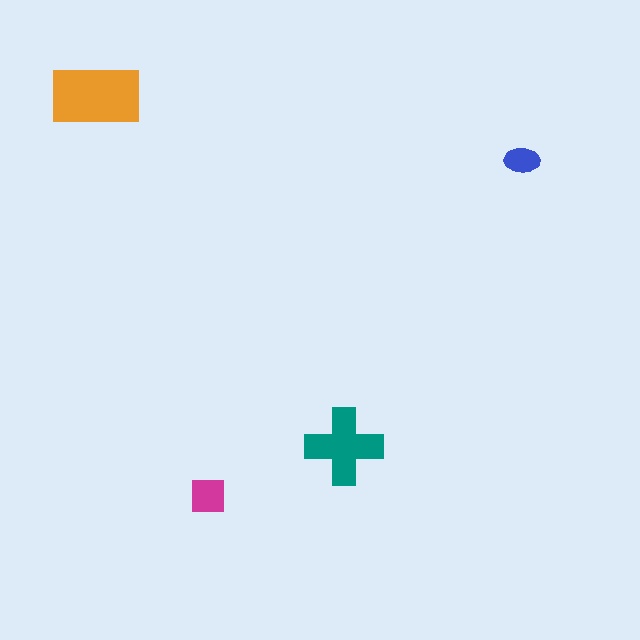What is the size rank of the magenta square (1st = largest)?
3rd.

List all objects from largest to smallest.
The orange rectangle, the teal cross, the magenta square, the blue ellipse.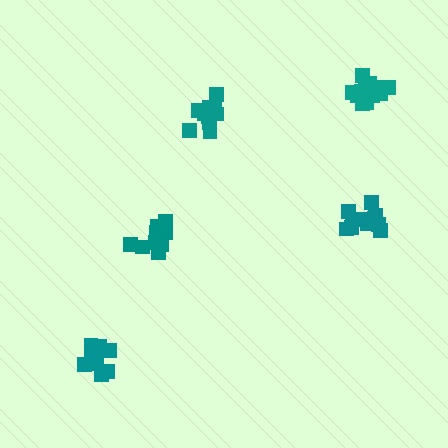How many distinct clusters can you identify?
There are 5 distinct clusters.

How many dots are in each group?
Group 1: 9 dots, Group 2: 13 dots, Group 3: 11 dots, Group 4: 10 dots, Group 5: 10 dots (53 total).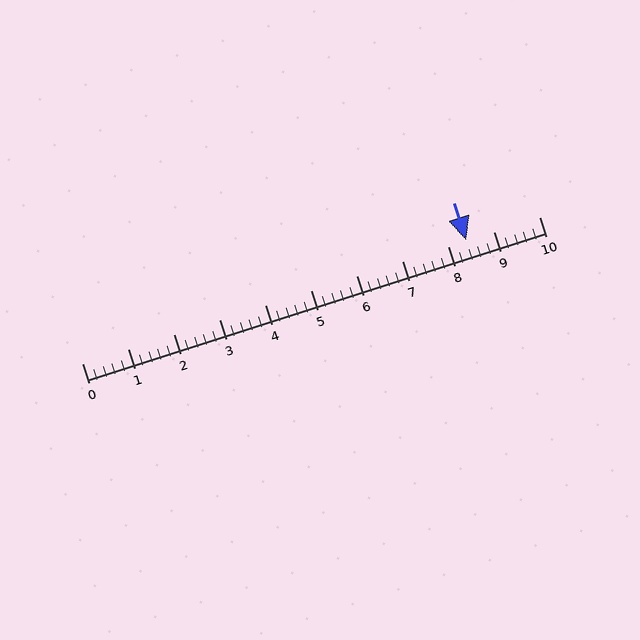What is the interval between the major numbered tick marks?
The major tick marks are spaced 1 units apart.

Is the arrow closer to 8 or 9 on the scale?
The arrow is closer to 8.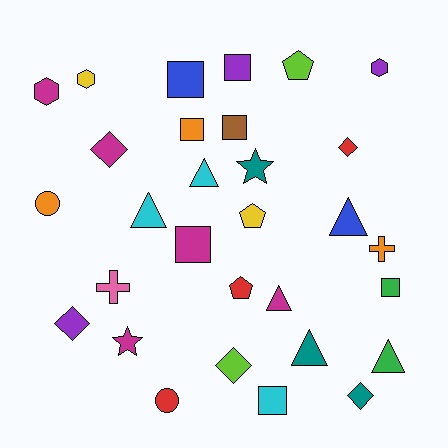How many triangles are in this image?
There are 6 triangles.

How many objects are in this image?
There are 30 objects.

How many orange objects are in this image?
There are 3 orange objects.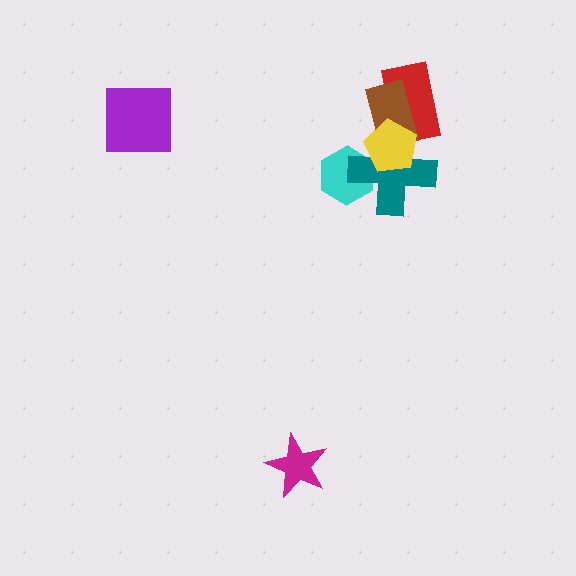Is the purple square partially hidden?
No, no other shape covers it.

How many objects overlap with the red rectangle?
3 objects overlap with the red rectangle.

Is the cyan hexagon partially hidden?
Yes, it is partially covered by another shape.